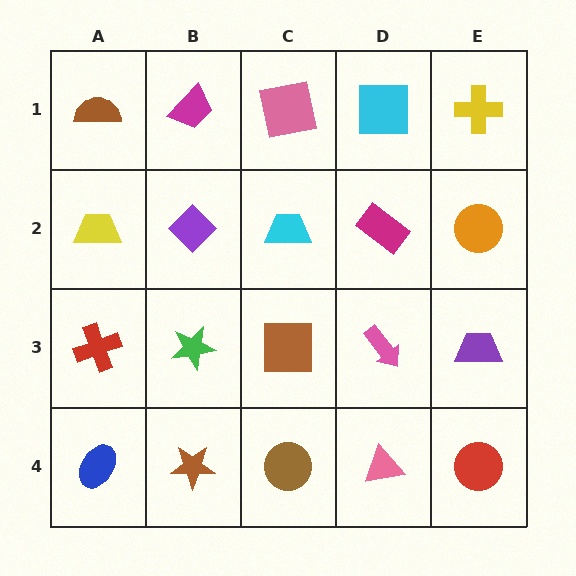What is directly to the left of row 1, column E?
A cyan square.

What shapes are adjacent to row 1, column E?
An orange circle (row 2, column E), a cyan square (row 1, column D).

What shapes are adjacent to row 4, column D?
A pink arrow (row 3, column D), a brown circle (row 4, column C), a red circle (row 4, column E).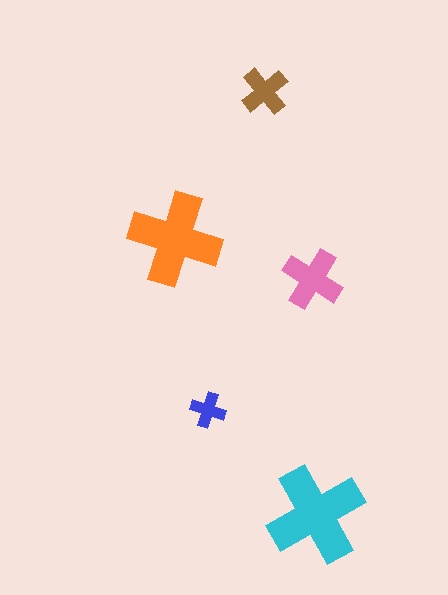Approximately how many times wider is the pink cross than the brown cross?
About 1.5 times wider.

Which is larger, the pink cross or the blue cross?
The pink one.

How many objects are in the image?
There are 5 objects in the image.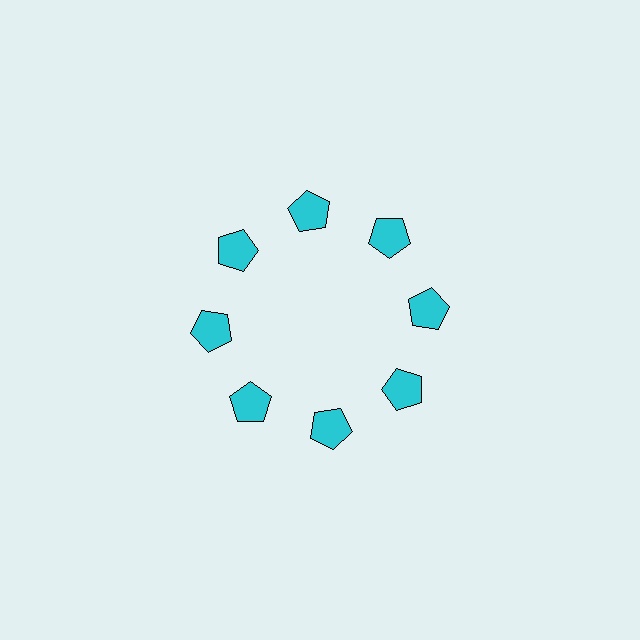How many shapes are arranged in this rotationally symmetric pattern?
There are 8 shapes, arranged in 8 groups of 1.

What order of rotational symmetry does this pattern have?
This pattern has 8-fold rotational symmetry.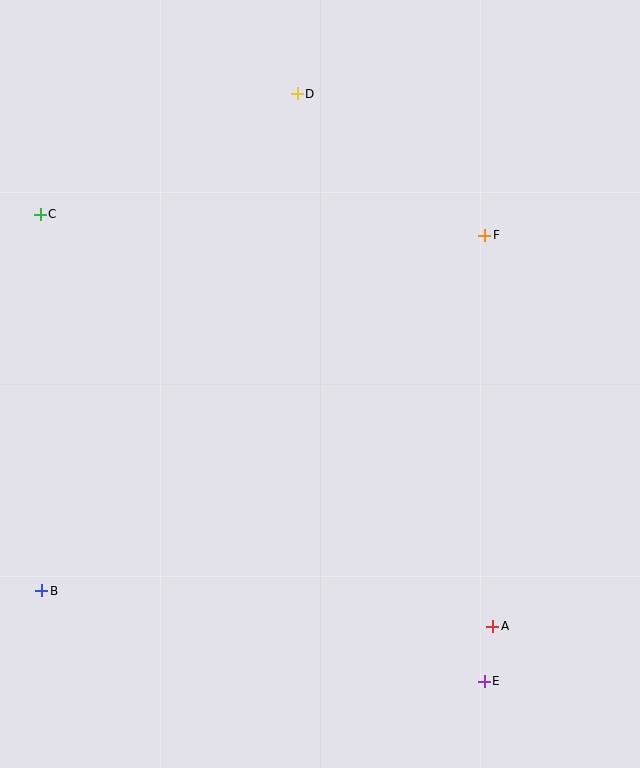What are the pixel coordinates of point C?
Point C is at (40, 214).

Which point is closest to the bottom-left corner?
Point B is closest to the bottom-left corner.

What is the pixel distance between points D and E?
The distance between D and E is 617 pixels.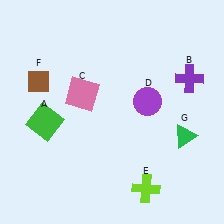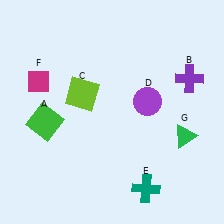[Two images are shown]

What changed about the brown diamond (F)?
In Image 1, F is brown. In Image 2, it changed to magenta.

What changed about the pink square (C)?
In Image 1, C is pink. In Image 2, it changed to lime.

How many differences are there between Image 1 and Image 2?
There are 3 differences between the two images.